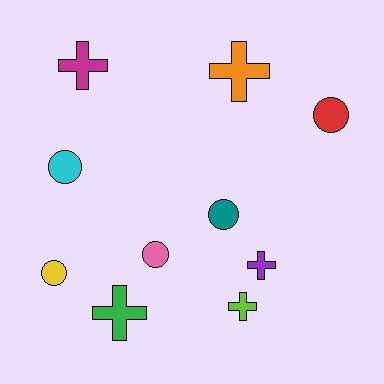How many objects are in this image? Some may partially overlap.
There are 10 objects.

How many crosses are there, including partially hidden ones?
There are 5 crosses.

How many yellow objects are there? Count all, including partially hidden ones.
There is 1 yellow object.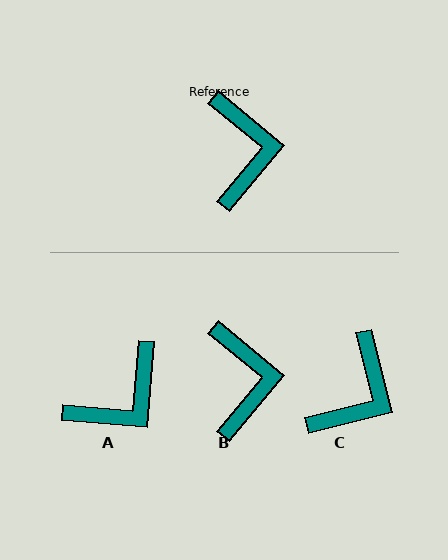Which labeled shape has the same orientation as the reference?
B.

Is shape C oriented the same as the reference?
No, it is off by about 37 degrees.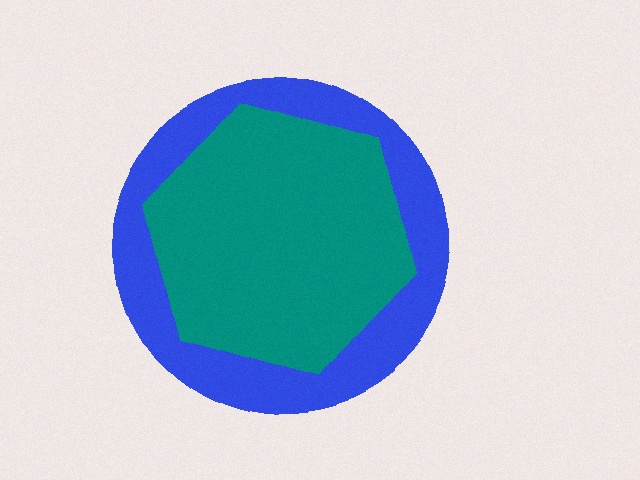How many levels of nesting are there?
2.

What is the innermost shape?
The teal hexagon.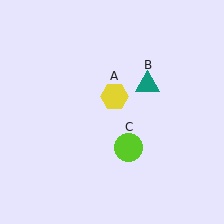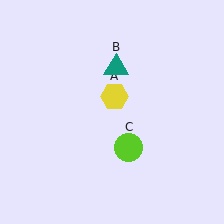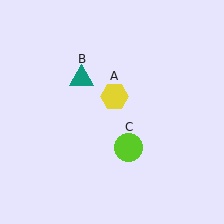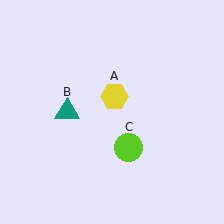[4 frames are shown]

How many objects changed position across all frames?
1 object changed position: teal triangle (object B).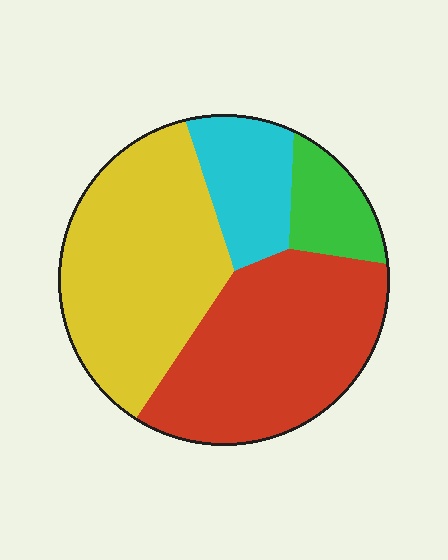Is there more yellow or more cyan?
Yellow.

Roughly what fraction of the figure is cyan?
Cyan covers 14% of the figure.